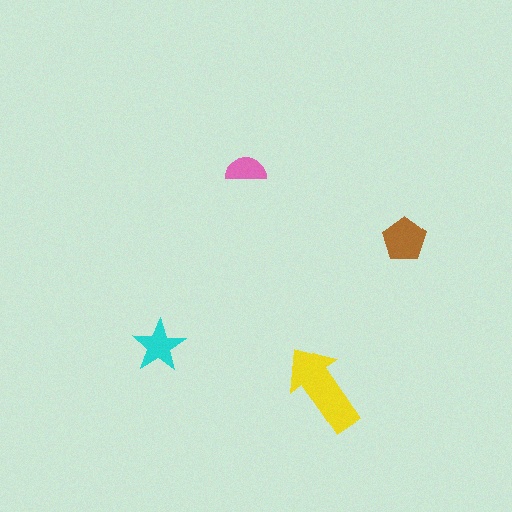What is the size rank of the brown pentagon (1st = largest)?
2nd.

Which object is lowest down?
The yellow arrow is bottommost.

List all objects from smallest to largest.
The pink semicircle, the cyan star, the brown pentagon, the yellow arrow.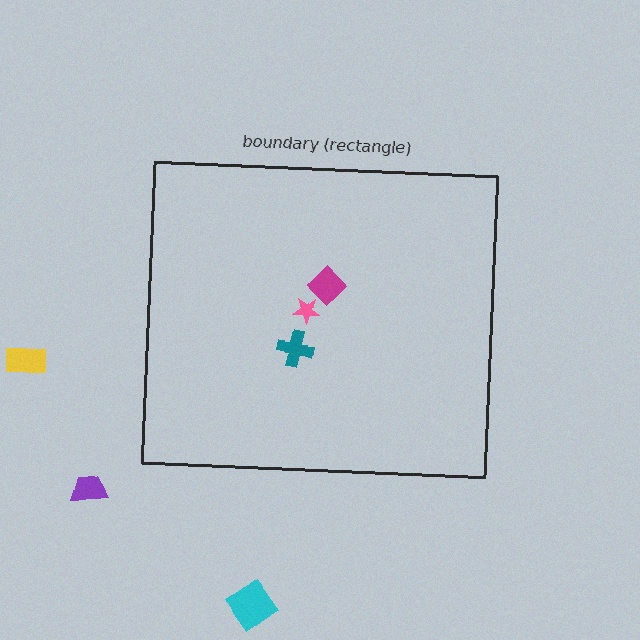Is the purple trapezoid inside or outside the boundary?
Outside.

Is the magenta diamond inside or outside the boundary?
Inside.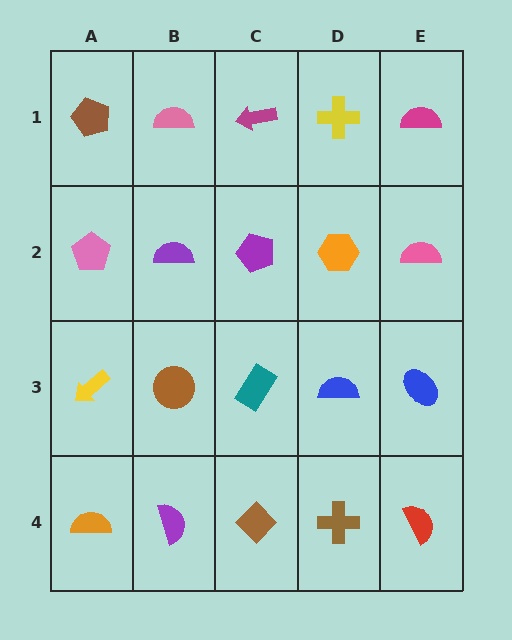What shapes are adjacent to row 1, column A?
A pink pentagon (row 2, column A), a pink semicircle (row 1, column B).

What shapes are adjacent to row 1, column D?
An orange hexagon (row 2, column D), a magenta arrow (row 1, column C), a magenta semicircle (row 1, column E).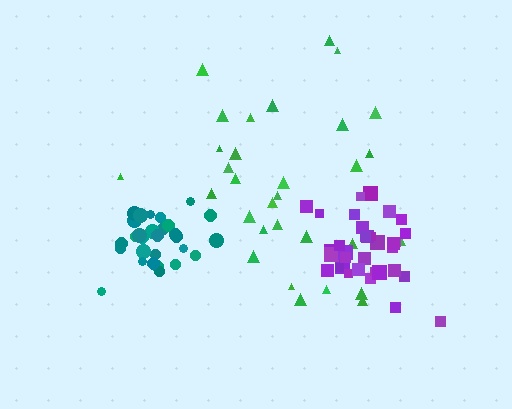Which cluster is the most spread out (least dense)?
Green.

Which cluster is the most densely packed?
Teal.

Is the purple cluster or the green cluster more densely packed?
Purple.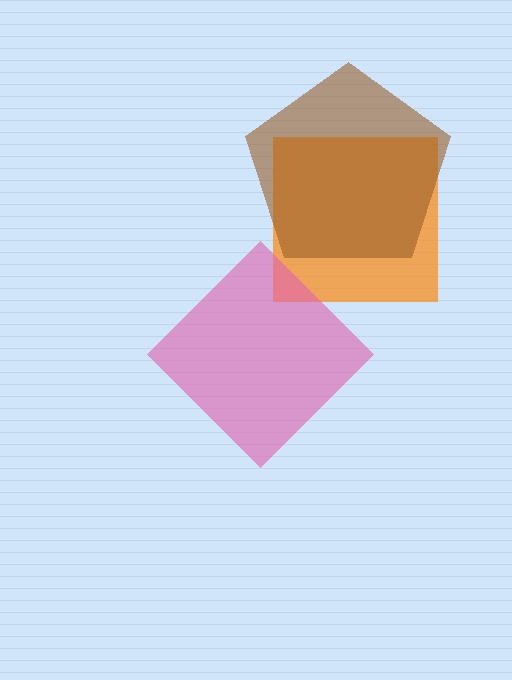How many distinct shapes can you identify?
There are 3 distinct shapes: an orange square, a pink diamond, a brown pentagon.